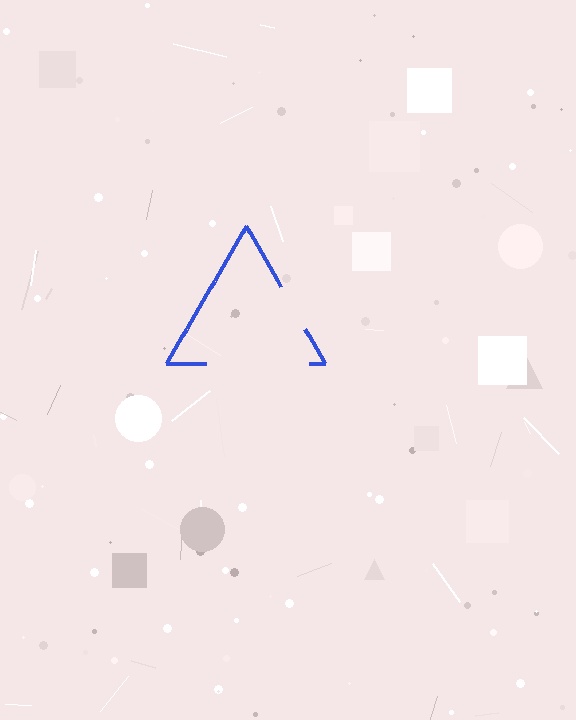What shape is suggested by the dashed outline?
The dashed outline suggests a triangle.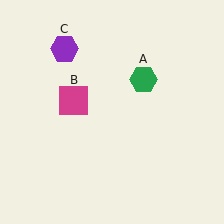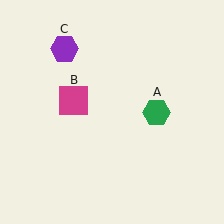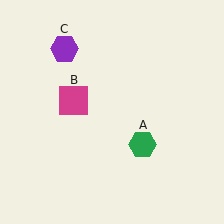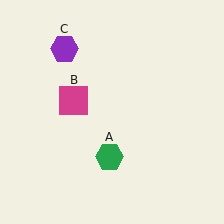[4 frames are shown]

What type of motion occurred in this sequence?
The green hexagon (object A) rotated clockwise around the center of the scene.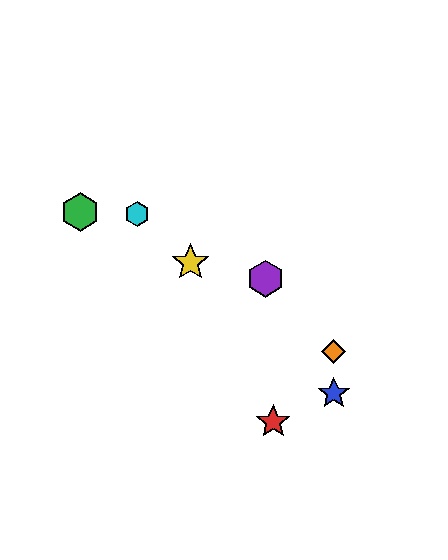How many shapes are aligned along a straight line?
3 shapes (the blue star, the yellow star, the cyan hexagon) are aligned along a straight line.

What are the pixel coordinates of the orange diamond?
The orange diamond is at (333, 352).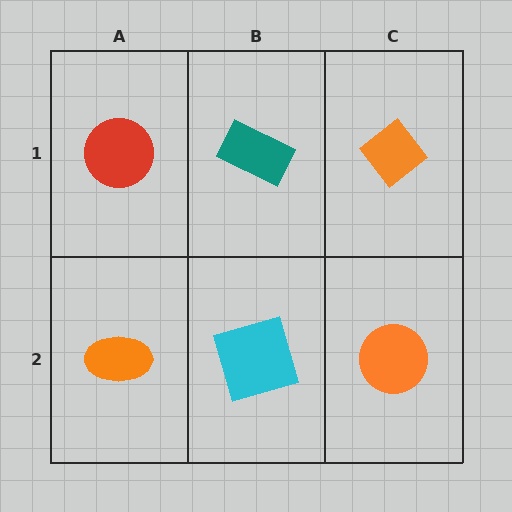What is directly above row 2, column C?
An orange diamond.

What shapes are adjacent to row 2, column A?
A red circle (row 1, column A), a cyan square (row 2, column B).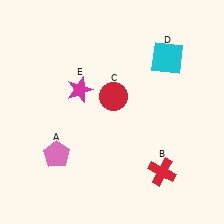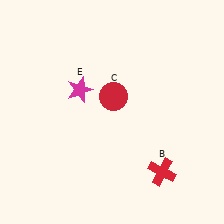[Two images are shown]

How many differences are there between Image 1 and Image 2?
There are 2 differences between the two images.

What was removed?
The pink pentagon (A), the cyan square (D) were removed in Image 2.